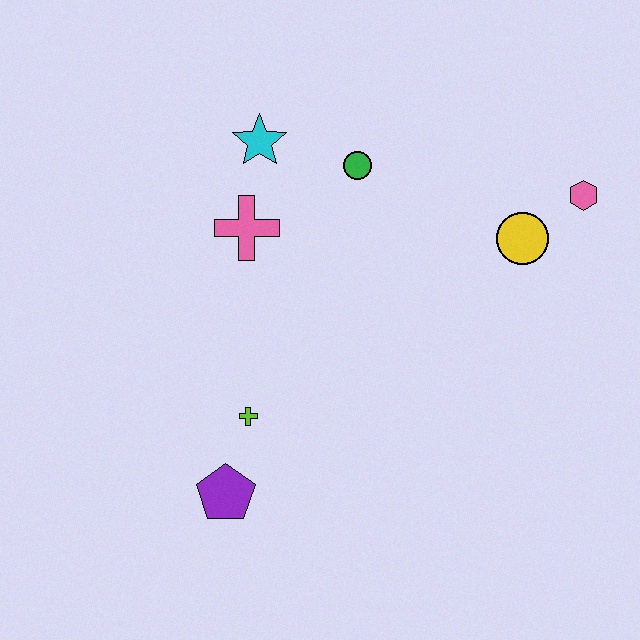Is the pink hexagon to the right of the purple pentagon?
Yes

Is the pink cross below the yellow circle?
No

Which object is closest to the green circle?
The cyan star is closest to the green circle.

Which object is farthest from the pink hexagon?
The purple pentagon is farthest from the pink hexagon.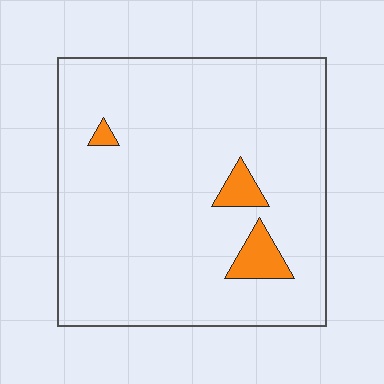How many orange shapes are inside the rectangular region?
3.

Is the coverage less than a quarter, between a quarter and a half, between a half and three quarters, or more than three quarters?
Less than a quarter.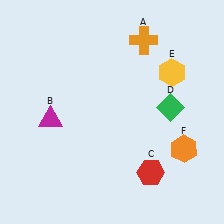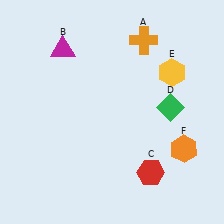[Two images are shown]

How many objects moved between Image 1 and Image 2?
1 object moved between the two images.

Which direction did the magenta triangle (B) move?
The magenta triangle (B) moved up.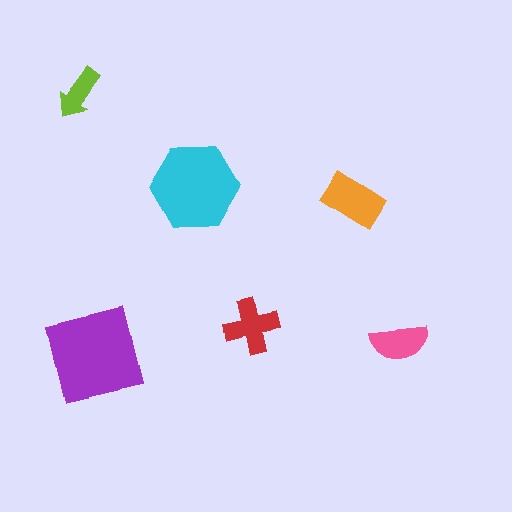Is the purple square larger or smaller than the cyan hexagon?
Larger.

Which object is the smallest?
The lime arrow.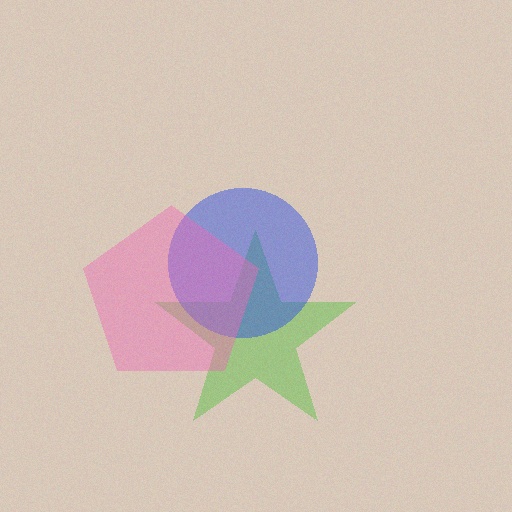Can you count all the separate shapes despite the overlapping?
Yes, there are 3 separate shapes.